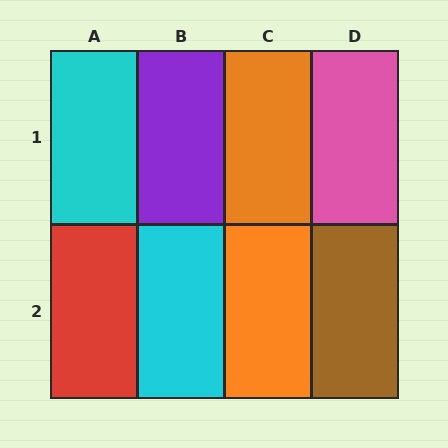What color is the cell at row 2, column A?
Red.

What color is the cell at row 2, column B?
Cyan.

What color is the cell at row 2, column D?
Brown.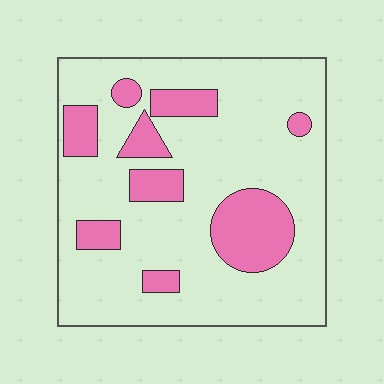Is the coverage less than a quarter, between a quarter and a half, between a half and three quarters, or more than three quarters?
Less than a quarter.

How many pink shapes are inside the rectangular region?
9.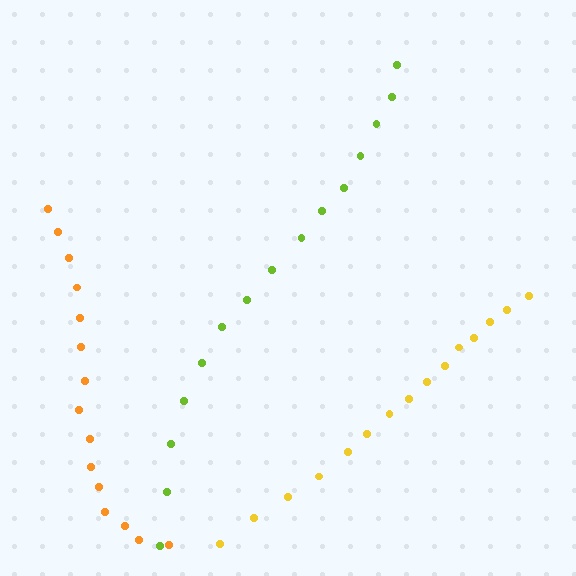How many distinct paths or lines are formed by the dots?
There are 3 distinct paths.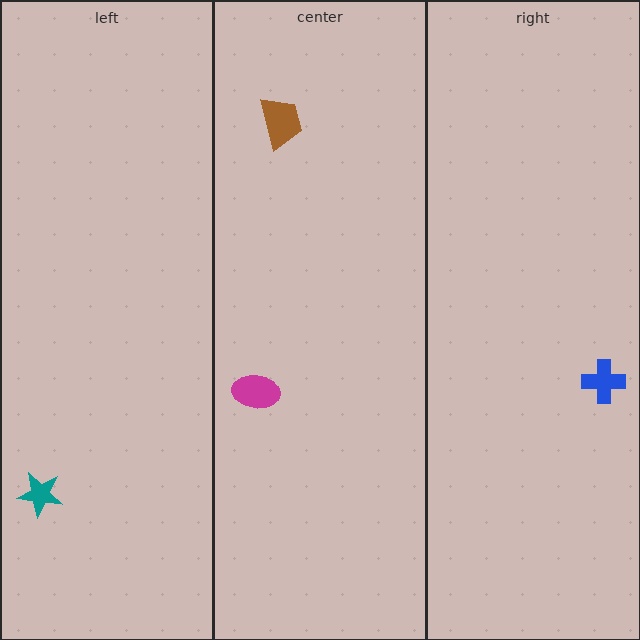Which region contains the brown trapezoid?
The center region.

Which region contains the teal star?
The left region.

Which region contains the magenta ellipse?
The center region.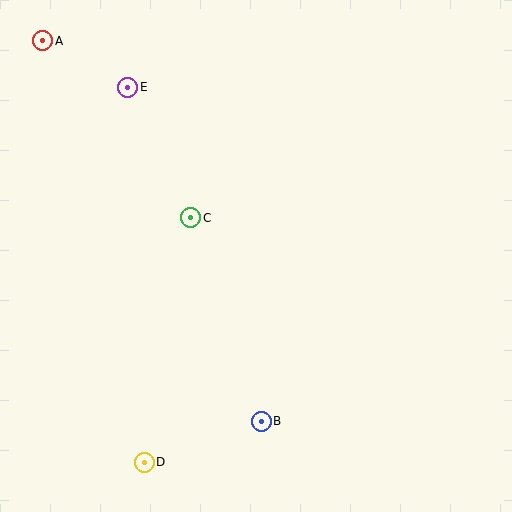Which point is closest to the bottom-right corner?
Point B is closest to the bottom-right corner.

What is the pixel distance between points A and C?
The distance between A and C is 230 pixels.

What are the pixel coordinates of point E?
Point E is at (128, 87).